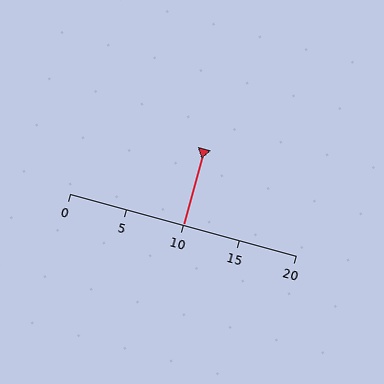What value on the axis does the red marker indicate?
The marker indicates approximately 10.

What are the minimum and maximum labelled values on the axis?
The axis runs from 0 to 20.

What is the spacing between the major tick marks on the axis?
The major ticks are spaced 5 apart.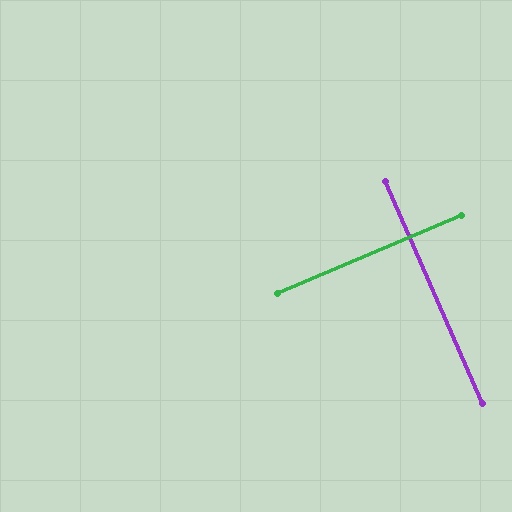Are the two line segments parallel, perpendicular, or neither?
Perpendicular — they meet at approximately 90°.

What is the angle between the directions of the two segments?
Approximately 90 degrees.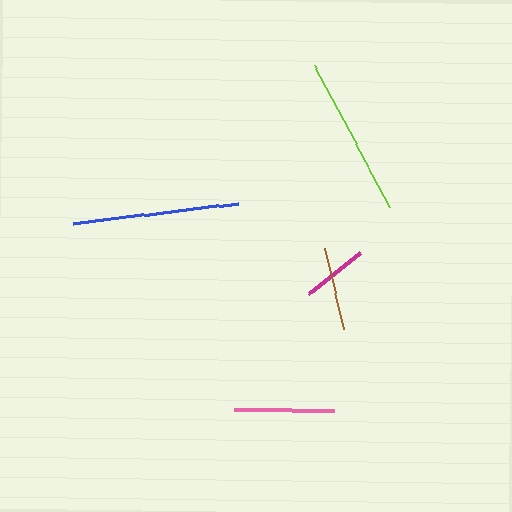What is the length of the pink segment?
The pink segment is approximately 100 pixels long.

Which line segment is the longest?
The blue line is the longest at approximately 165 pixels.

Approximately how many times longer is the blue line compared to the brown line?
The blue line is approximately 2.0 times the length of the brown line.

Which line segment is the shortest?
The magenta line is the shortest at approximately 65 pixels.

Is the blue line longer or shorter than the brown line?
The blue line is longer than the brown line.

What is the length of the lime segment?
The lime segment is approximately 160 pixels long.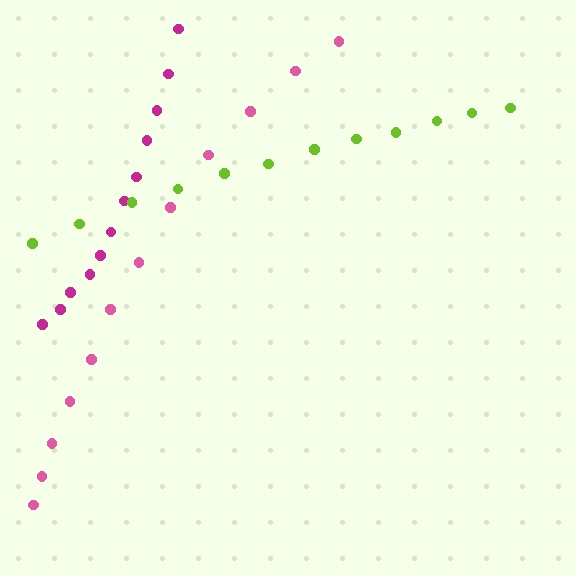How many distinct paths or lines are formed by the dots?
There are 3 distinct paths.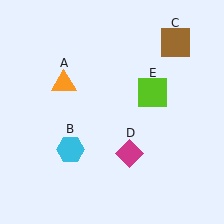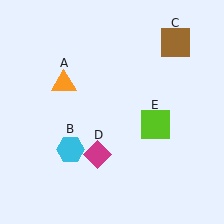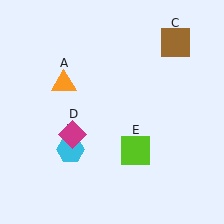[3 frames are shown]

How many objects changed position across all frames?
2 objects changed position: magenta diamond (object D), lime square (object E).